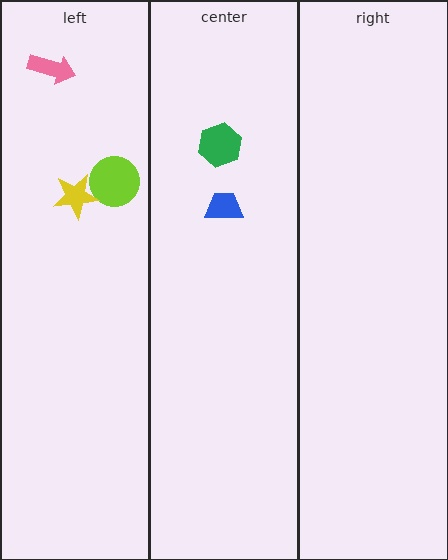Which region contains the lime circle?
The left region.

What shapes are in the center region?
The green hexagon, the blue trapezoid.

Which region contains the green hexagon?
The center region.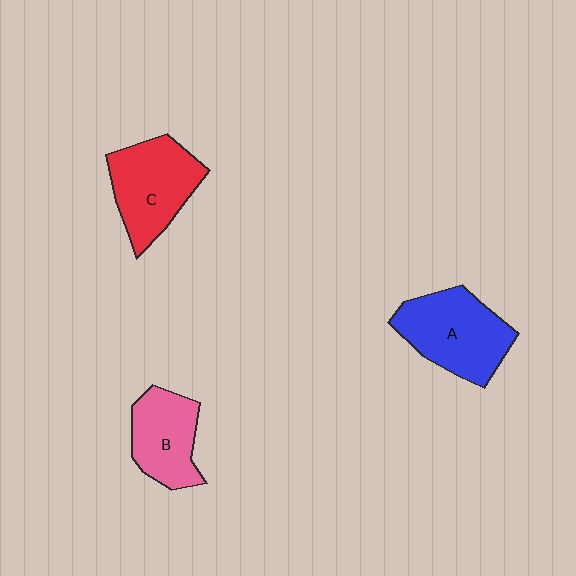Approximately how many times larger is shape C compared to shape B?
Approximately 1.3 times.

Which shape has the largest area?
Shape A (blue).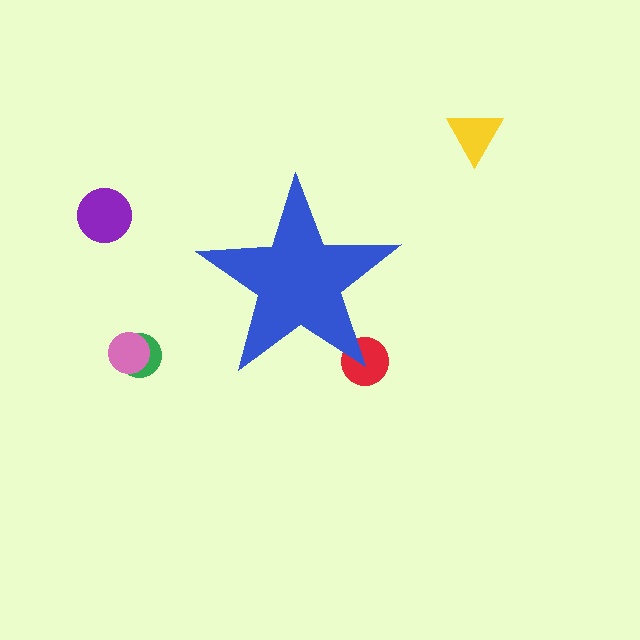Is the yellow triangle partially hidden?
No, the yellow triangle is fully visible.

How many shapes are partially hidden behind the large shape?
1 shape is partially hidden.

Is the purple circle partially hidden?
No, the purple circle is fully visible.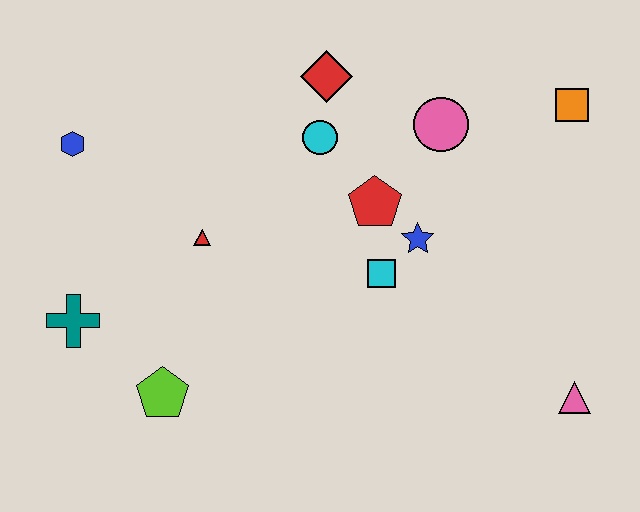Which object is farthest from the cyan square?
The blue hexagon is farthest from the cyan square.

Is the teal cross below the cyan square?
Yes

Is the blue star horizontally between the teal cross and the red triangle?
No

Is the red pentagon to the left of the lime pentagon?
No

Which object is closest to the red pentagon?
The blue star is closest to the red pentagon.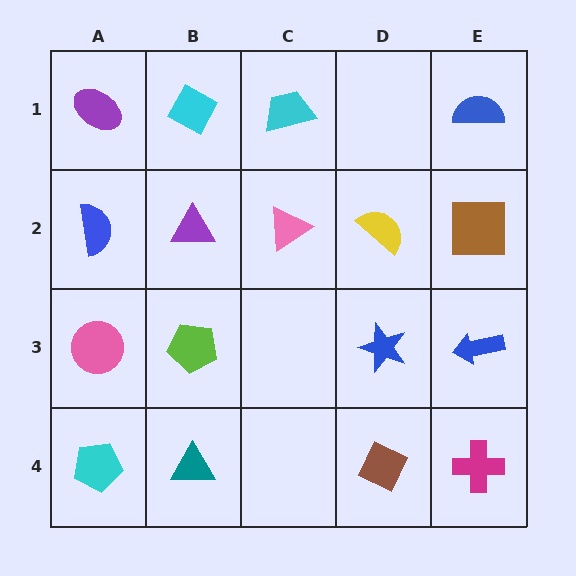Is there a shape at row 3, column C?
No, that cell is empty.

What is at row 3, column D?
A blue star.